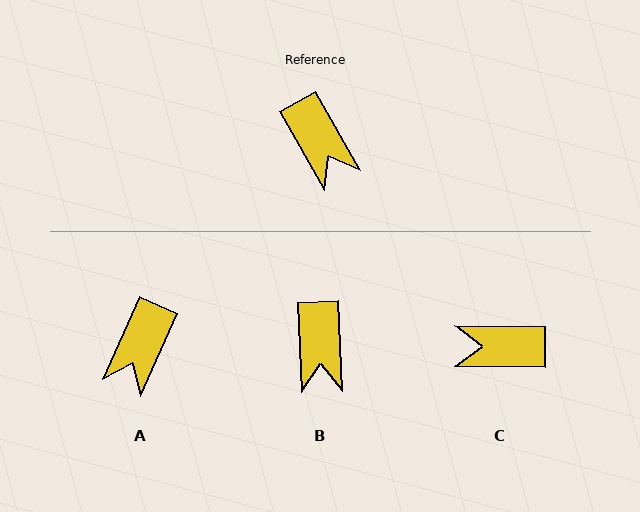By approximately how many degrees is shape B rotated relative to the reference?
Approximately 27 degrees clockwise.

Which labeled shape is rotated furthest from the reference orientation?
C, about 120 degrees away.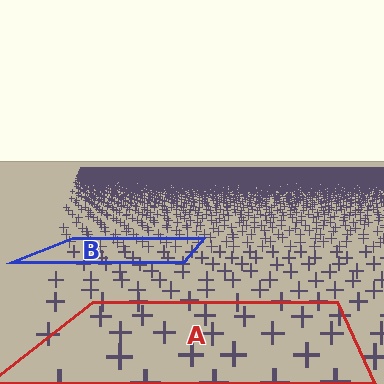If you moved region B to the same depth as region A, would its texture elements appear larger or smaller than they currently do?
They would appear larger. At a closer depth, the same texture elements are projected at a bigger on-screen size.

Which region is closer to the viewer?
Region A is closer. The texture elements there are larger and more spread out.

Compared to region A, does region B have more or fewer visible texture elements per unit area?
Region B has more texture elements per unit area — they are packed more densely because it is farther away.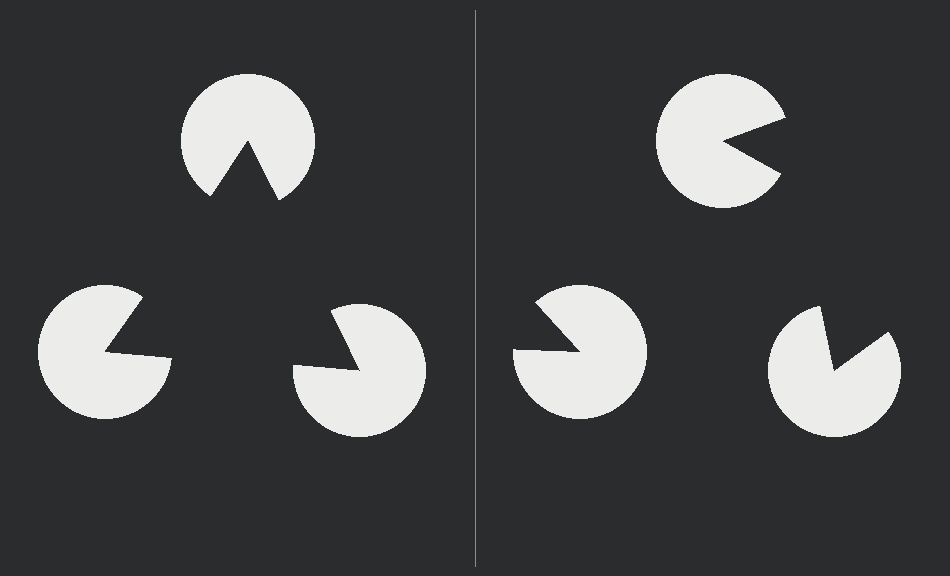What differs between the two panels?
The pac-man discs are positioned identically on both sides; only the wedge orientations differ. On the left they align to a triangle; on the right they are misaligned.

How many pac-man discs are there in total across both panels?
6 — 3 on each side.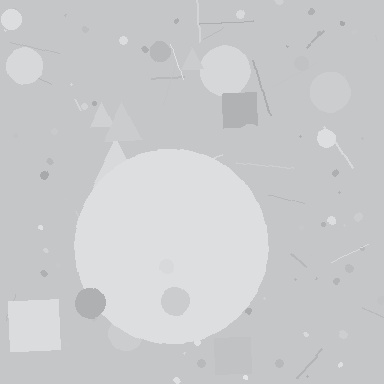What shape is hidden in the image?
A circle is hidden in the image.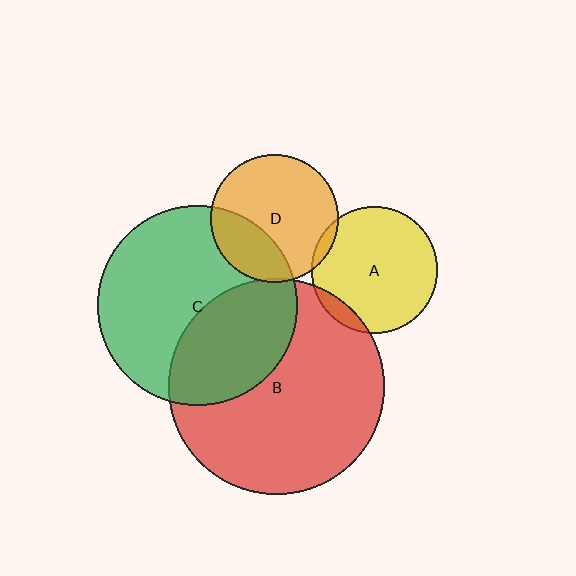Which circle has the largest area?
Circle B (red).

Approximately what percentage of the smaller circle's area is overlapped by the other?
Approximately 5%.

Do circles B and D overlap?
Yes.